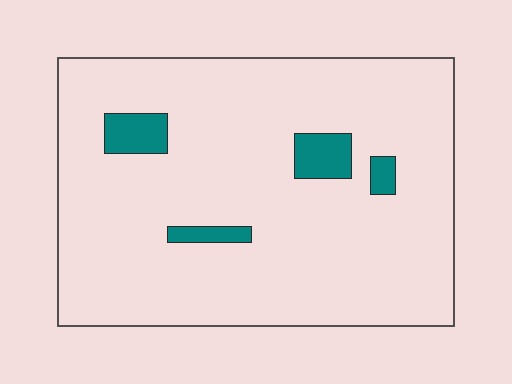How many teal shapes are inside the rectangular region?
4.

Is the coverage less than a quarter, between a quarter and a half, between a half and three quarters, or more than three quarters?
Less than a quarter.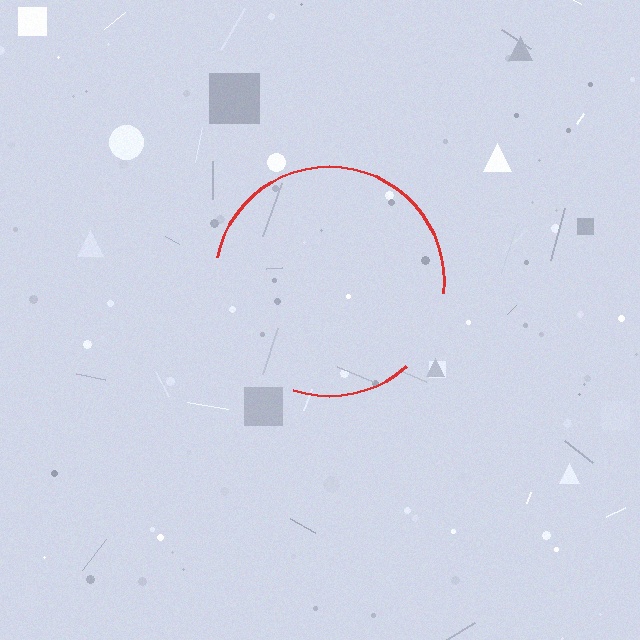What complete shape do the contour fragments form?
The contour fragments form a circle.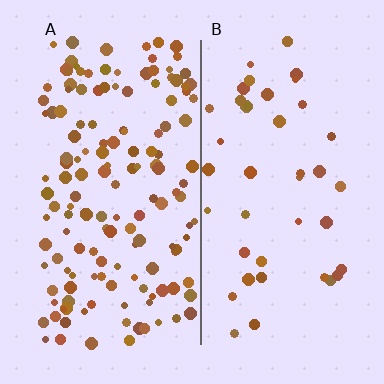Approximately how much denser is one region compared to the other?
Approximately 3.5× — region A over region B.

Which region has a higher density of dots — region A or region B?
A (the left).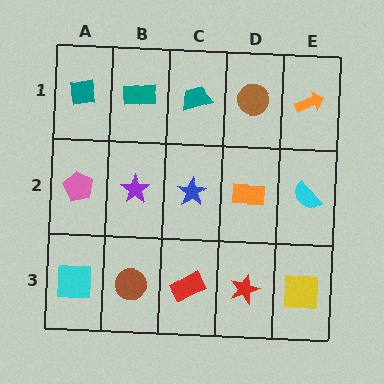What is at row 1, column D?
A brown circle.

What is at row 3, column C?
A red rectangle.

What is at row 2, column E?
A cyan semicircle.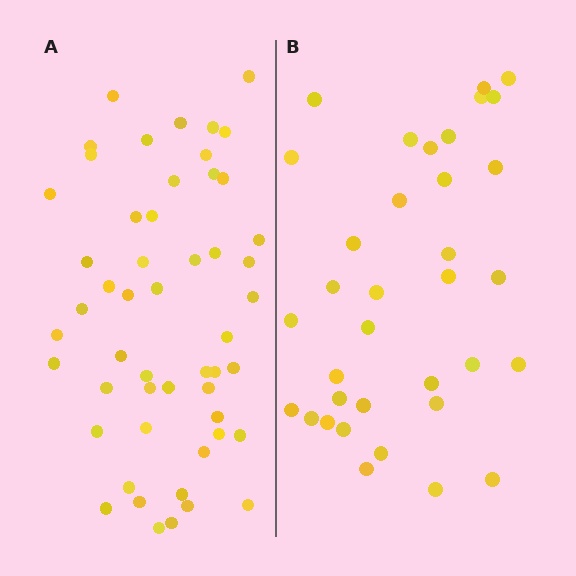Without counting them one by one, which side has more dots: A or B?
Region A (the left region) has more dots.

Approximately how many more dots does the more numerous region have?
Region A has approximately 15 more dots than region B.